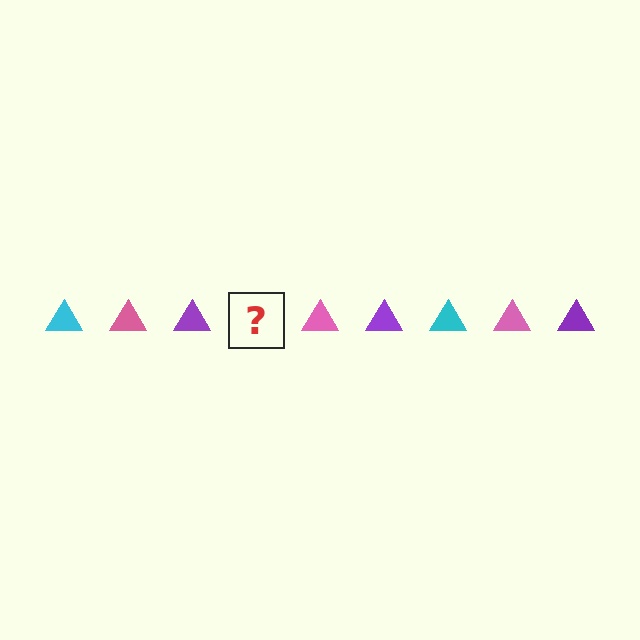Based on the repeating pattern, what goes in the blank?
The blank should be a cyan triangle.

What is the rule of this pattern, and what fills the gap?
The rule is that the pattern cycles through cyan, pink, purple triangles. The gap should be filled with a cyan triangle.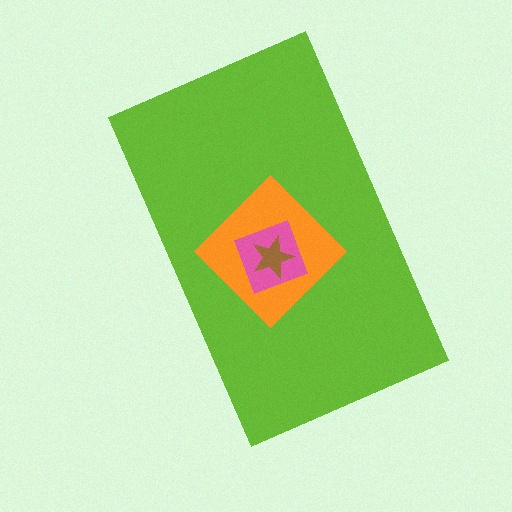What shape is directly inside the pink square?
The brown star.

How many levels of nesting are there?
4.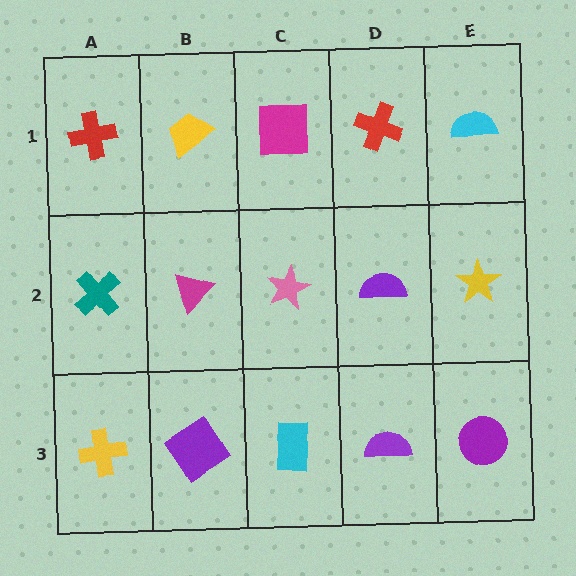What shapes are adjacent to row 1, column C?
A pink star (row 2, column C), a yellow trapezoid (row 1, column B), a red cross (row 1, column D).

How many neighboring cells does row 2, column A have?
3.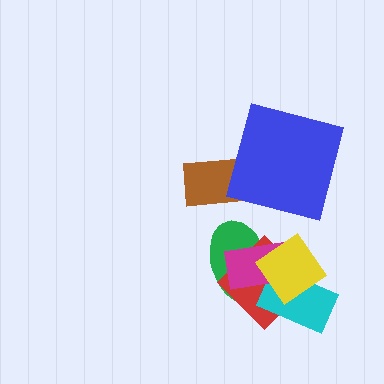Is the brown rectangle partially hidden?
Yes, it is partially covered by another shape.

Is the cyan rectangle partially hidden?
Yes, it is partially covered by another shape.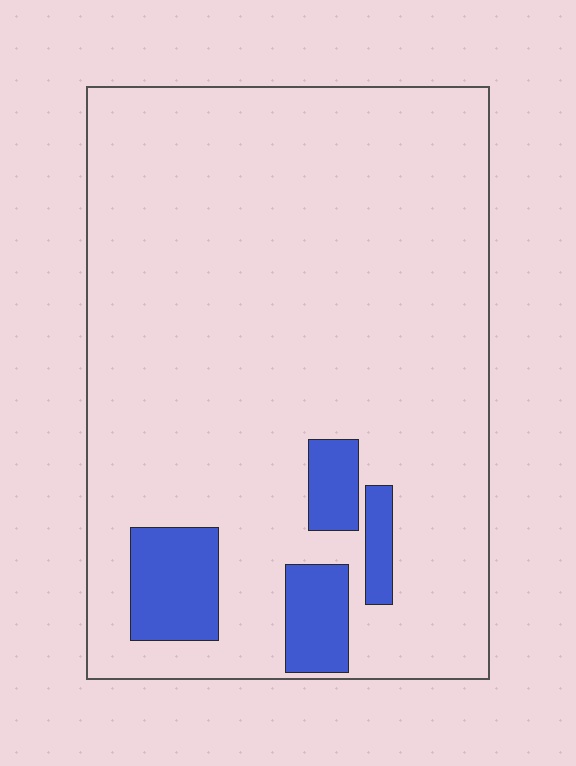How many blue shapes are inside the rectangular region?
4.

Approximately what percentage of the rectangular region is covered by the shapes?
Approximately 10%.